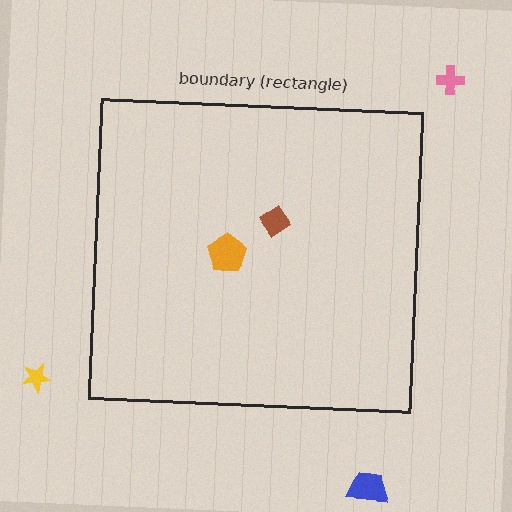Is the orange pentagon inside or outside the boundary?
Inside.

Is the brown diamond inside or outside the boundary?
Inside.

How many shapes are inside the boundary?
2 inside, 3 outside.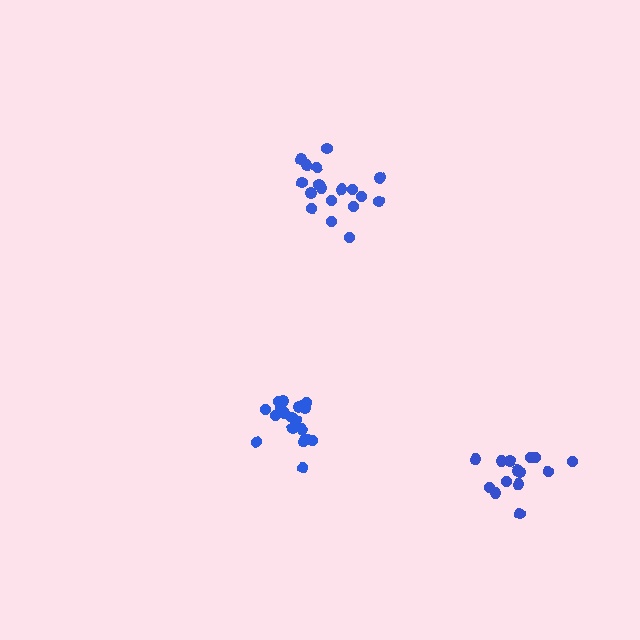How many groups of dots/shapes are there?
There are 3 groups.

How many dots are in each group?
Group 1: 19 dots, Group 2: 18 dots, Group 3: 14 dots (51 total).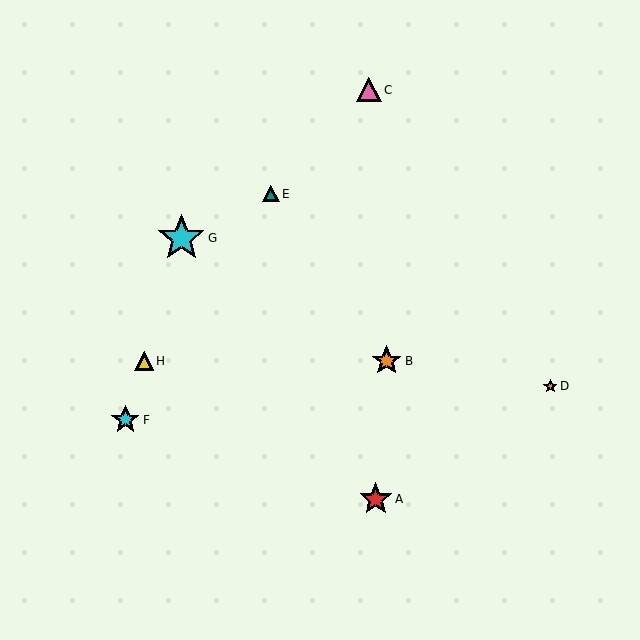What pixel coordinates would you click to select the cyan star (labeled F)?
Click at (125, 420) to select the cyan star F.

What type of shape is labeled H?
Shape H is a yellow triangle.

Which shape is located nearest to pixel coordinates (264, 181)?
The teal triangle (labeled E) at (271, 194) is nearest to that location.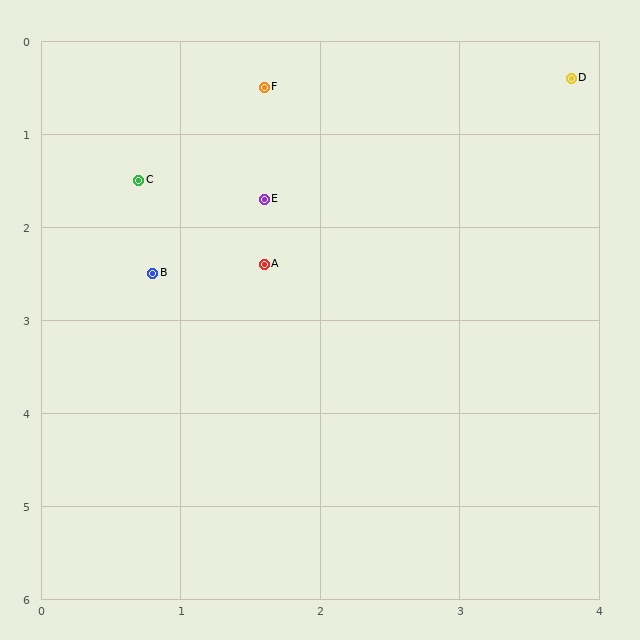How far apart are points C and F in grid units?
Points C and F are about 1.3 grid units apart.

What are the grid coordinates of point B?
Point B is at approximately (0.8, 2.5).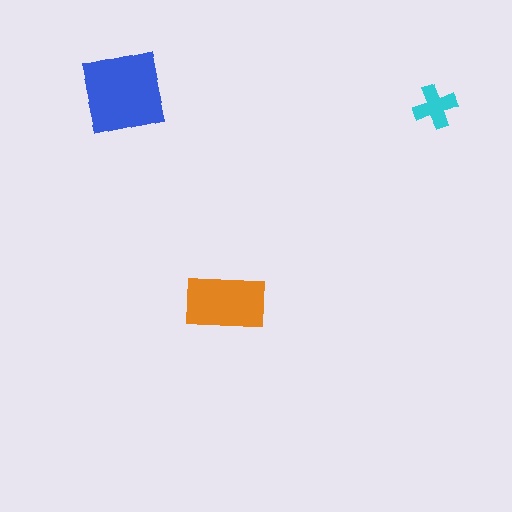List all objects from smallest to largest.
The cyan cross, the orange rectangle, the blue square.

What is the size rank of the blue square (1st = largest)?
1st.